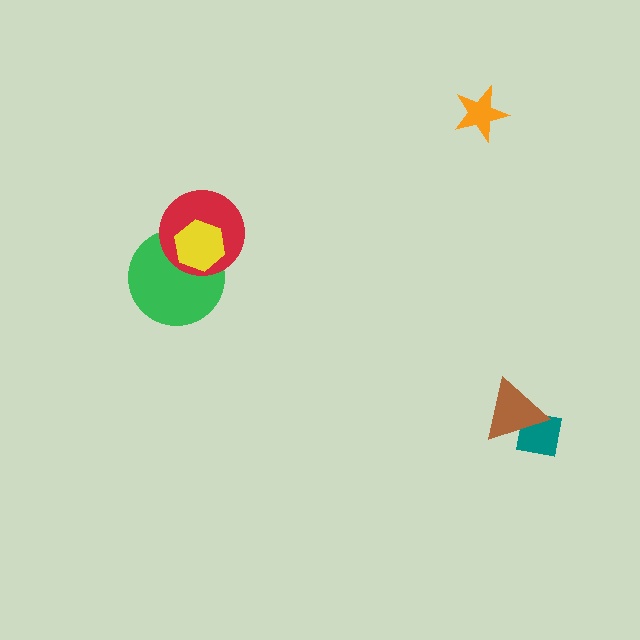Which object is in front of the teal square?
The brown triangle is in front of the teal square.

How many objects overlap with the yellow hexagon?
2 objects overlap with the yellow hexagon.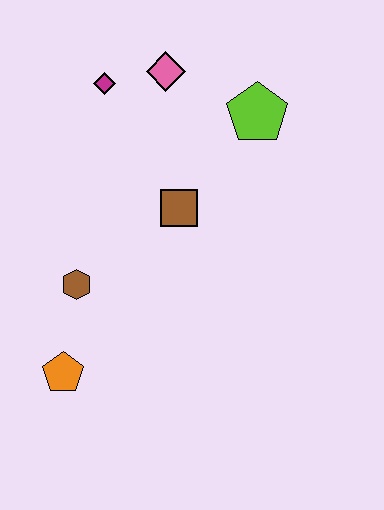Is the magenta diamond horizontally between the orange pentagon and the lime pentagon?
Yes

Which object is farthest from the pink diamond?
The orange pentagon is farthest from the pink diamond.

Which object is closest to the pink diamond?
The magenta diamond is closest to the pink diamond.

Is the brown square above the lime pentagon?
No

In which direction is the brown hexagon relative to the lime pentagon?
The brown hexagon is to the left of the lime pentagon.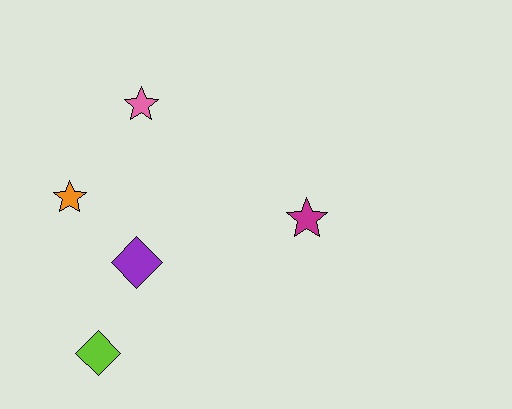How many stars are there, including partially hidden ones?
There are 3 stars.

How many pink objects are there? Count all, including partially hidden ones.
There is 1 pink object.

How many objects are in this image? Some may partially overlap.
There are 5 objects.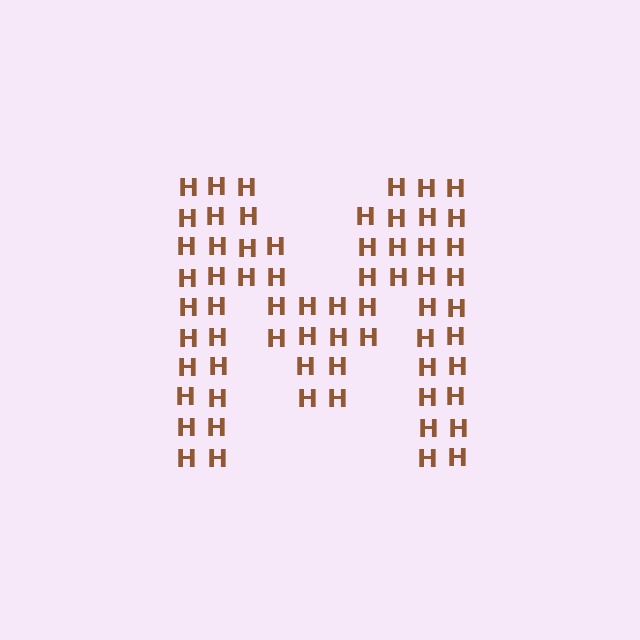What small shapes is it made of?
It is made of small letter H's.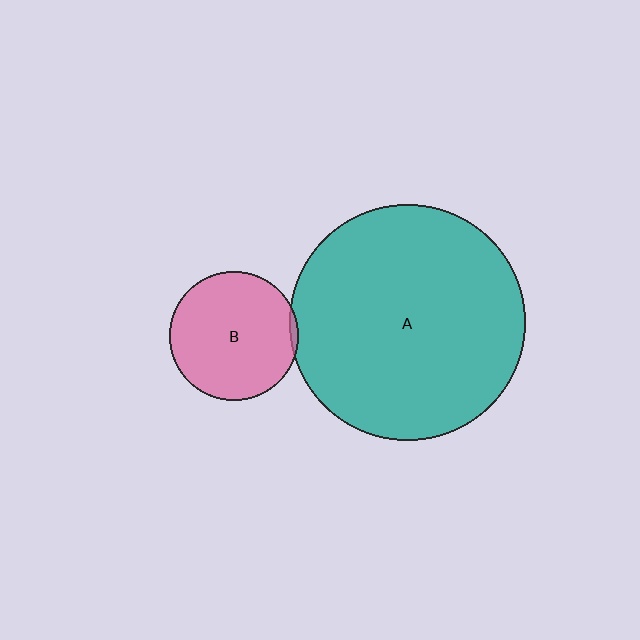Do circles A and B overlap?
Yes.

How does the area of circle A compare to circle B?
Approximately 3.3 times.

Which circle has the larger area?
Circle A (teal).